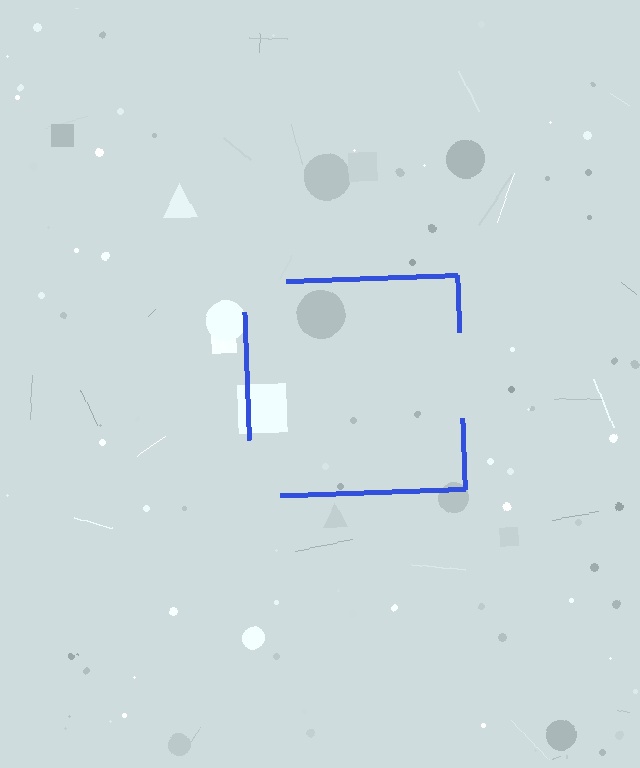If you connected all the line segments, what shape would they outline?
They would outline a square.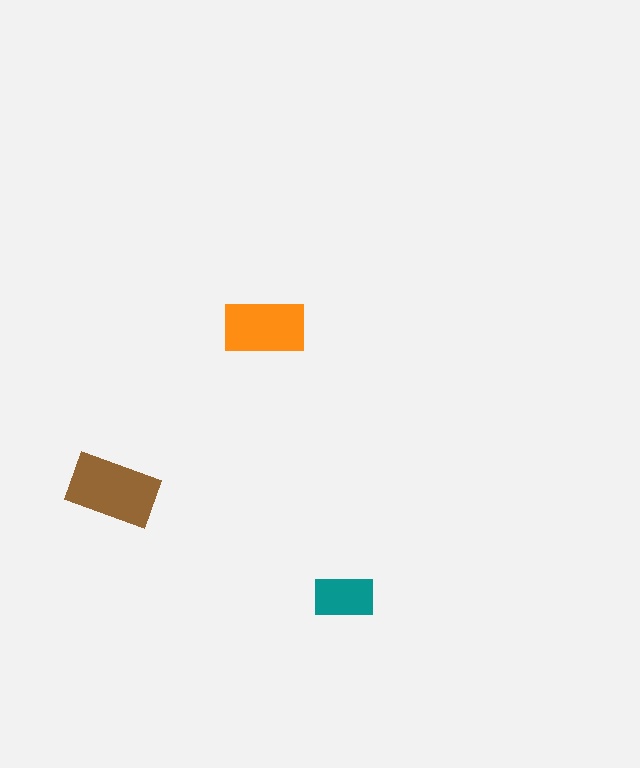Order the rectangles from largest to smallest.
the brown one, the orange one, the teal one.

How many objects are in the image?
There are 3 objects in the image.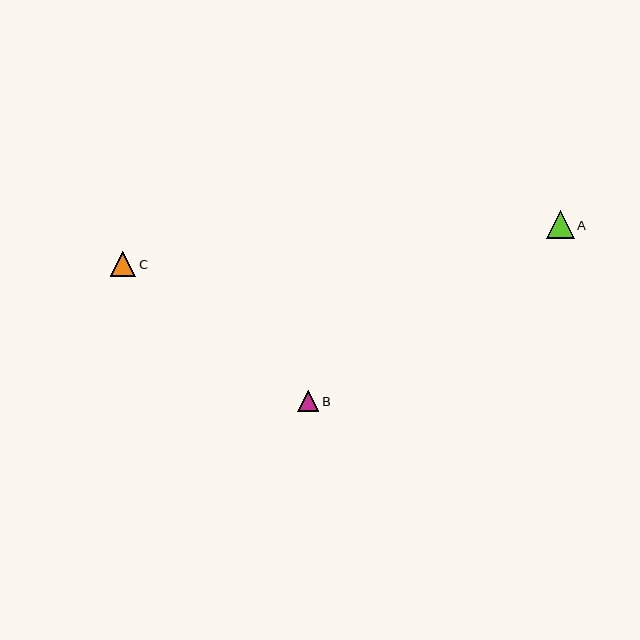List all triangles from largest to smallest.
From largest to smallest: A, C, B.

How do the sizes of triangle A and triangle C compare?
Triangle A and triangle C are approximately the same size.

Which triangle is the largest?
Triangle A is the largest with a size of approximately 28 pixels.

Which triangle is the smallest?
Triangle B is the smallest with a size of approximately 21 pixels.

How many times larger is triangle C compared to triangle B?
Triangle C is approximately 1.2 times the size of triangle B.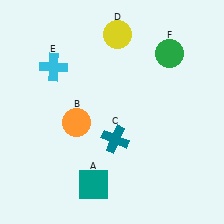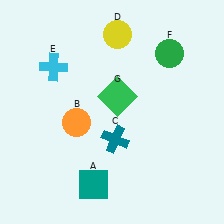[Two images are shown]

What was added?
A green square (G) was added in Image 2.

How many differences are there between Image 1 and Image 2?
There is 1 difference between the two images.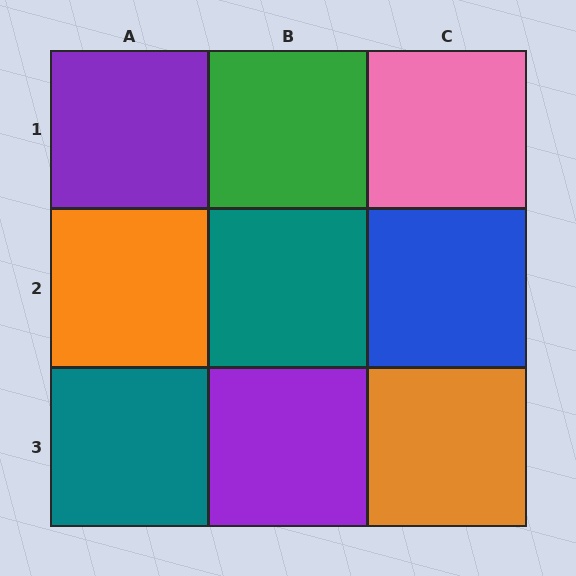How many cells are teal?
2 cells are teal.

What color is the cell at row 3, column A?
Teal.